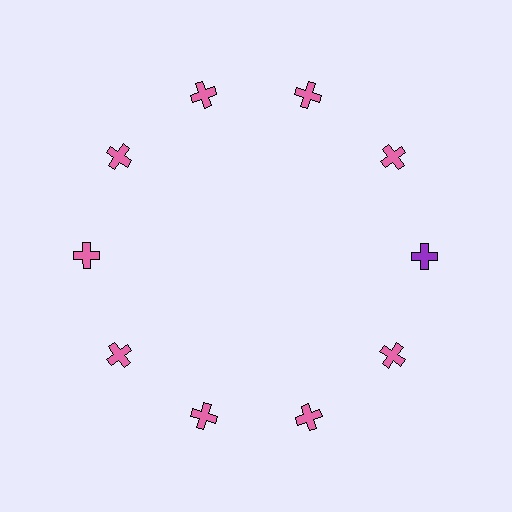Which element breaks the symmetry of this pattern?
The purple cross at roughly the 3 o'clock position breaks the symmetry. All other shapes are pink crosses.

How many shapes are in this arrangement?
There are 10 shapes arranged in a ring pattern.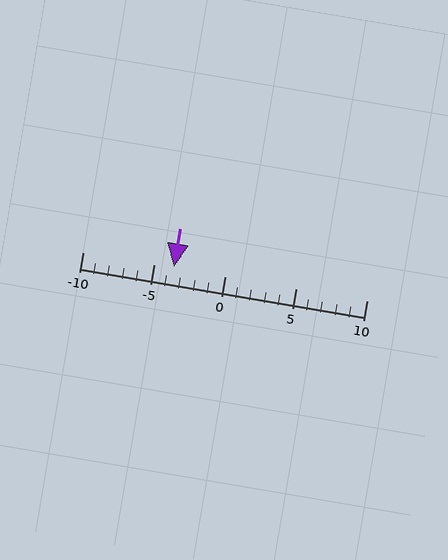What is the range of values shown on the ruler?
The ruler shows values from -10 to 10.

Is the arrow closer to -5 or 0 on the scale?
The arrow is closer to -5.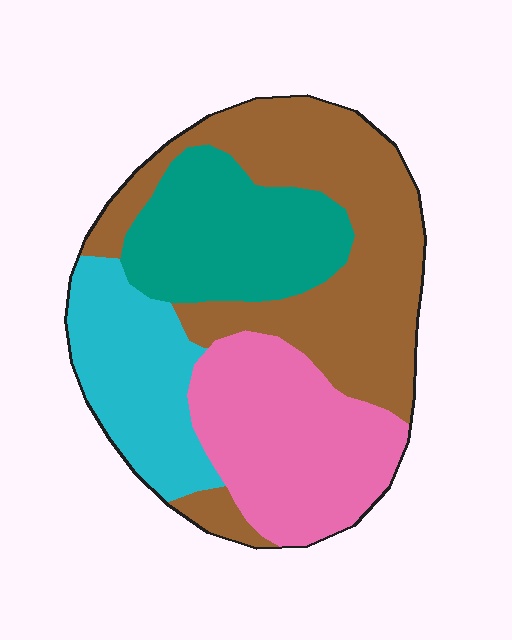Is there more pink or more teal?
Pink.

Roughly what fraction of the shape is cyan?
Cyan takes up about one sixth (1/6) of the shape.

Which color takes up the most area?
Brown, at roughly 35%.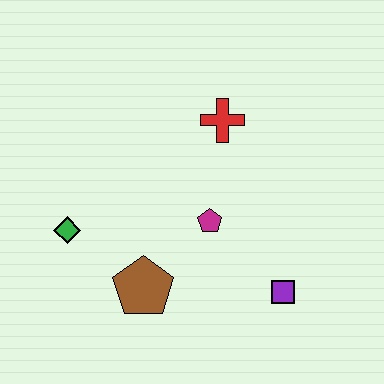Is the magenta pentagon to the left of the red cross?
Yes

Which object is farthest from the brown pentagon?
The red cross is farthest from the brown pentagon.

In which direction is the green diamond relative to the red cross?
The green diamond is to the left of the red cross.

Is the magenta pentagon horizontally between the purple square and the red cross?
No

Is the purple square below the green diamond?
Yes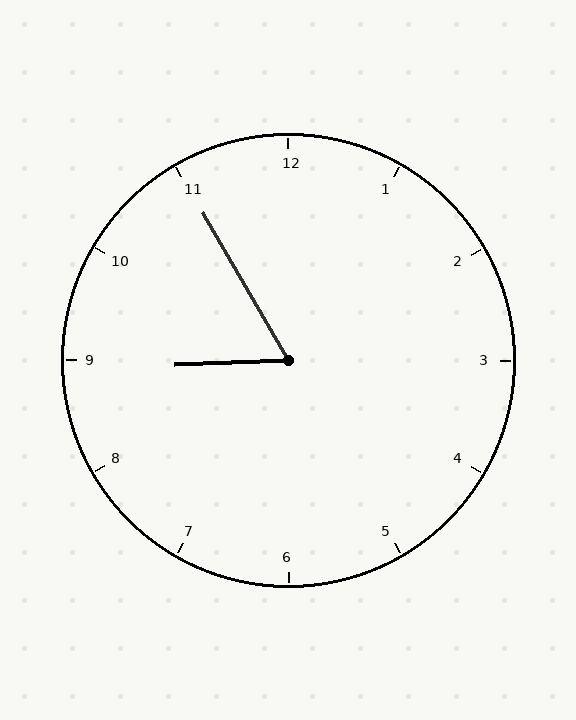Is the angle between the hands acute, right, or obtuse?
It is acute.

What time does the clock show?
8:55.